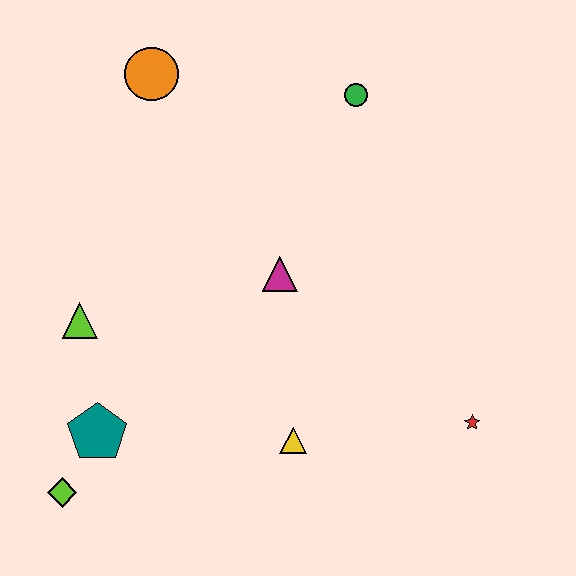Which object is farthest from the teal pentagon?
The green circle is farthest from the teal pentagon.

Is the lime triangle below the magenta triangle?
Yes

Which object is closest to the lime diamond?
The teal pentagon is closest to the lime diamond.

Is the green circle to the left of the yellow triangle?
No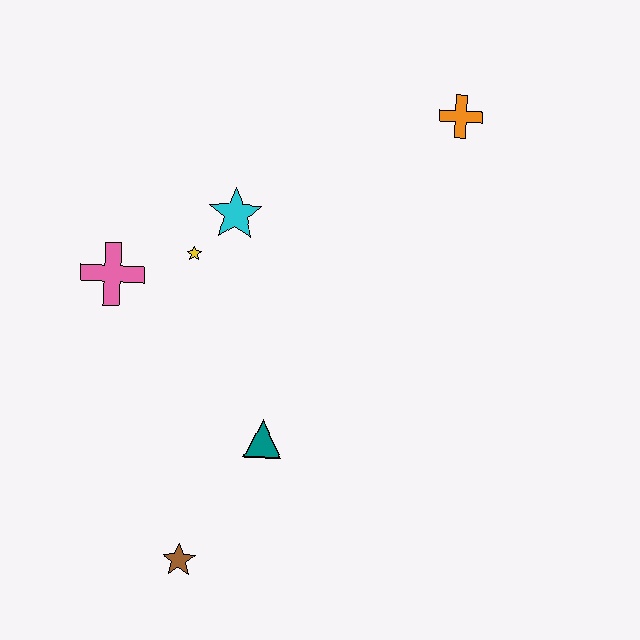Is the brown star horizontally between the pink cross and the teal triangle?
Yes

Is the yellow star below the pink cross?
No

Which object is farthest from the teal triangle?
The orange cross is farthest from the teal triangle.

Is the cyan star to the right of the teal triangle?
No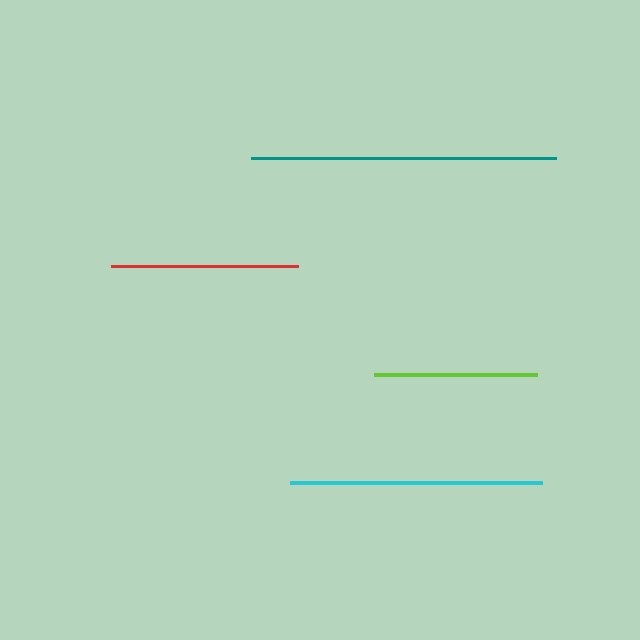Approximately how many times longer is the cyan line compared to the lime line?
The cyan line is approximately 1.5 times the length of the lime line.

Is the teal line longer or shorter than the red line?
The teal line is longer than the red line.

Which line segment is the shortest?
The lime line is the shortest at approximately 163 pixels.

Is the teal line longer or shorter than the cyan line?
The teal line is longer than the cyan line.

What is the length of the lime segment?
The lime segment is approximately 163 pixels long.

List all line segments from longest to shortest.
From longest to shortest: teal, cyan, red, lime.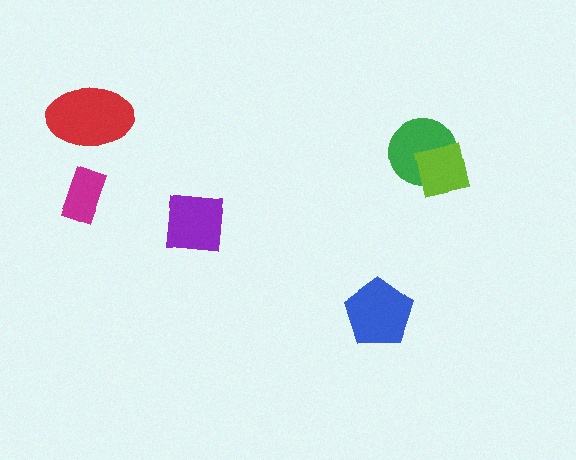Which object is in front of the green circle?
The lime square is in front of the green circle.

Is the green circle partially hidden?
Yes, it is partially covered by another shape.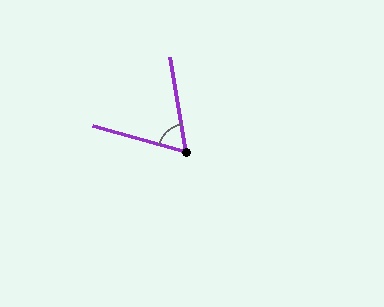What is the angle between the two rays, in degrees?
Approximately 65 degrees.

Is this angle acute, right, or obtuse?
It is acute.